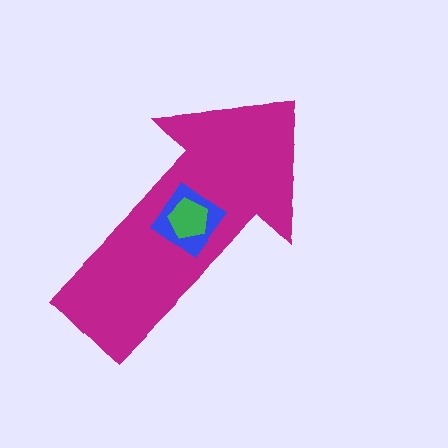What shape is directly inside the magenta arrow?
The blue diamond.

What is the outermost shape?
The magenta arrow.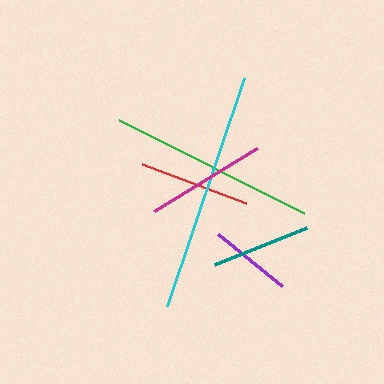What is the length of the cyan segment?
The cyan segment is approximately 241 pixels long.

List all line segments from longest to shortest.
From longest to shortest: cyan, green, magenta, red, teal, purple.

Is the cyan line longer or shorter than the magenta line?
The cyan line is longer than the magenta line.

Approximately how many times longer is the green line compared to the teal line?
The green line is approximately 2.1 times the length of the teal line.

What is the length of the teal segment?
The teal segment is approximately 99 pixels long.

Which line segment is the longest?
The cyan line is the longest at approximately 241 pixels.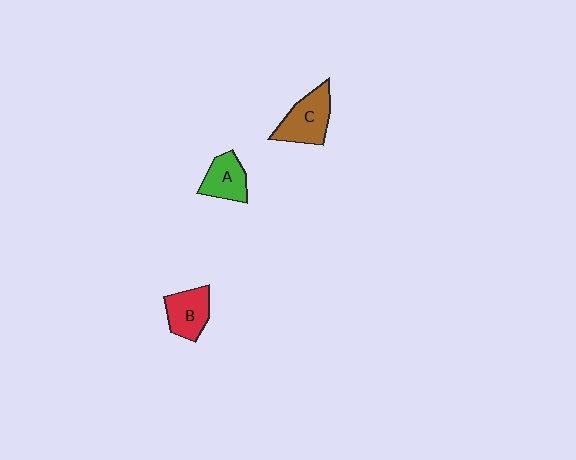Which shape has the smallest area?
Shape A (green).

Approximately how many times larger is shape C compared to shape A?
Approximately 1.3 times.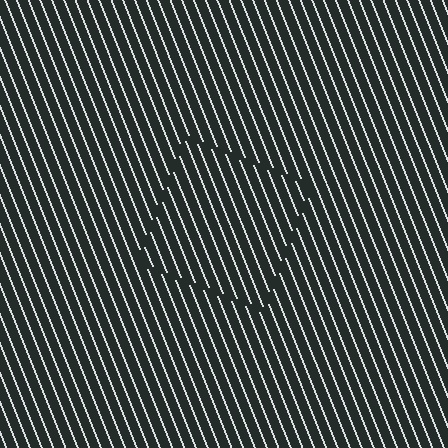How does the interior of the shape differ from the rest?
The interior of the shape contains the same grating, shifted by half a period — the contour is defined by the phase discontinuity where line-ends from the inner and outer gratings abut.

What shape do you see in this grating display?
An illusory square. The interior of the shape contains the same grating, shifted by half a period — the contour is defined by the phase discontinuity where line-ends from the inner and outer gratings abut.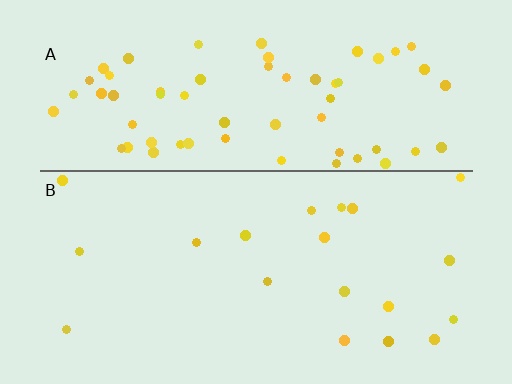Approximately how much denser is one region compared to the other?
Approximately 3.4× — region A over region B.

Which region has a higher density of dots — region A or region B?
A (the top).